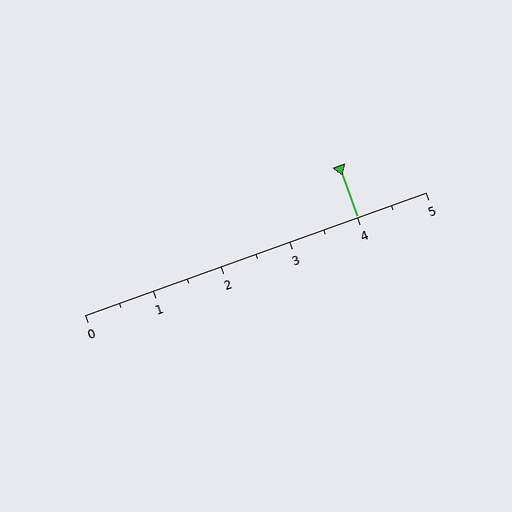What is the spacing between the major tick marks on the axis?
The major ticks are spaced 1 apart.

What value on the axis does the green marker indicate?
The marker indicates approximately 4.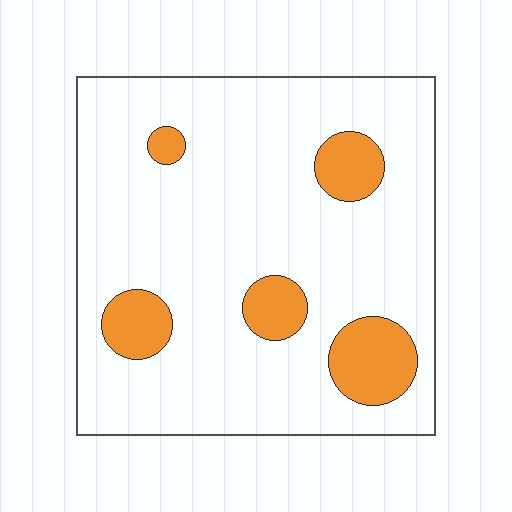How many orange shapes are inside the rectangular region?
5.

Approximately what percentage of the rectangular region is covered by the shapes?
Approximately 15%.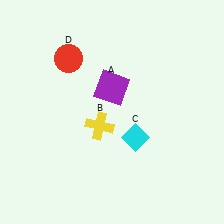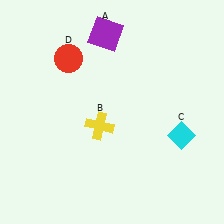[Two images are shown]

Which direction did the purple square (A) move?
The purple square (A) moved up.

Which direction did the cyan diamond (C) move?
The cyan diamond (C) moved right.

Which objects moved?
The objects that moved are: the purple square (A), the cyan diamond (C).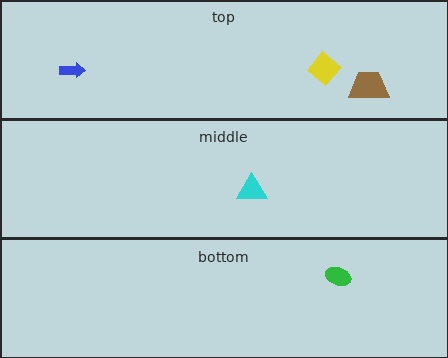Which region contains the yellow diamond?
The top region.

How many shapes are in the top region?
3.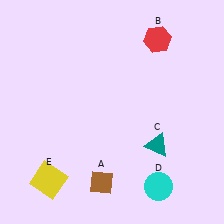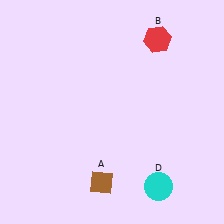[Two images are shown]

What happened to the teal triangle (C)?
The teal triangle (C) was removed in Image 2. It was in the bottom-right area of Image 1.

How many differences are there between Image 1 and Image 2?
There are 2 differences between the two images.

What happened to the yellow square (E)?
The yellow square (E) was removed in Image 2. It was in the bottom-left area of Image 1.